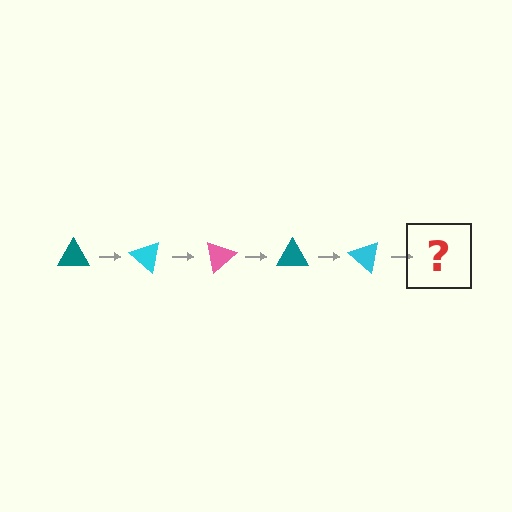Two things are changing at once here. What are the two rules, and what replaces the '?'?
The two rules are that it rotates 40 degrees each step and the color cycles through teal, cyan, and pink. The '?' should be a pink triangle, rotated 200 degrees from the start.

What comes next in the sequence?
The next element should be a pink triangle, rotated 200 degrees from the start.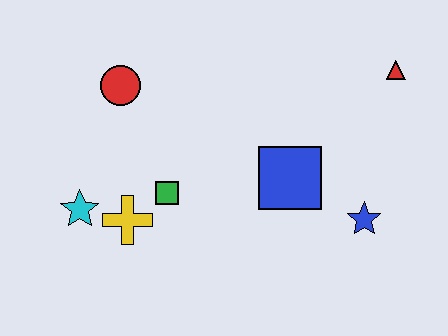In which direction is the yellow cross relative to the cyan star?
The yellow cross is to the right of the cyan star.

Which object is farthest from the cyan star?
The red triangle is farthest from the cyan star.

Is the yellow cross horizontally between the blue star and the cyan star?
Yes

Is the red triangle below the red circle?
No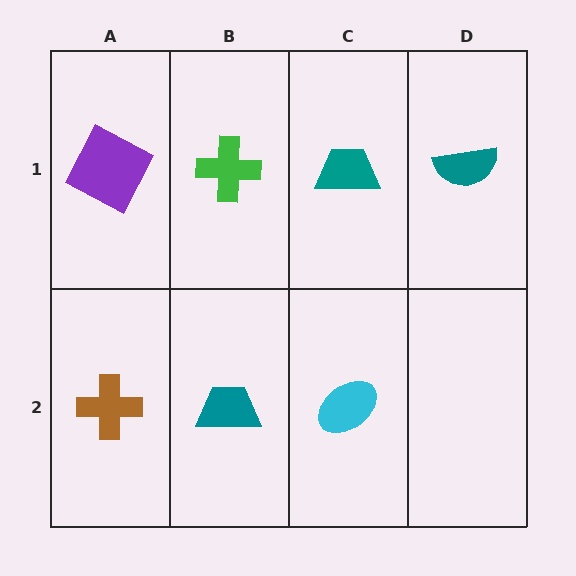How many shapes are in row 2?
3 shapes.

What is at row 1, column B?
A green cross.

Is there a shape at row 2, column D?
No, that cell is empty.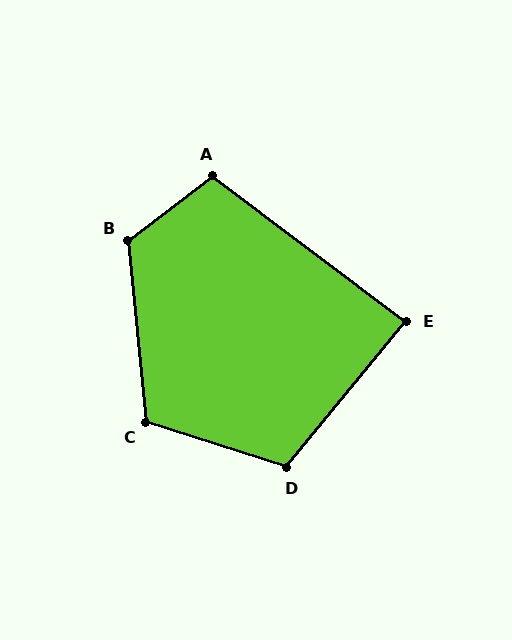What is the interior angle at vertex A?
Approximately 105 degrees (obtuse).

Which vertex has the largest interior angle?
B, at approximately 122 degrees.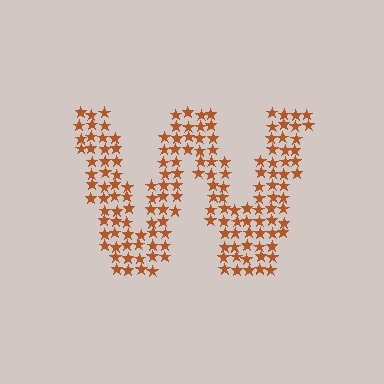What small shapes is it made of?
It is made of small stars.